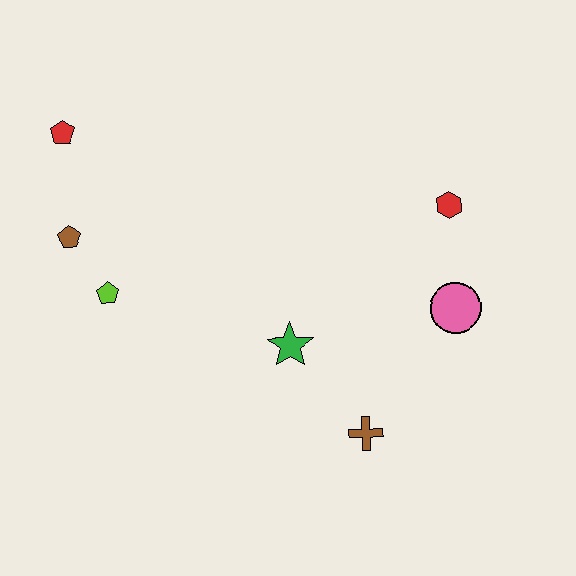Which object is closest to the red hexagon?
The pink circle is closest to the red hexagon.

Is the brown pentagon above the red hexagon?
No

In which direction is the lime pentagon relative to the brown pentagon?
The lime pentagon is below the brown pentagon.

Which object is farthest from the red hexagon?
The red pentagon is farthest from the red hexagon.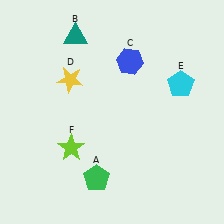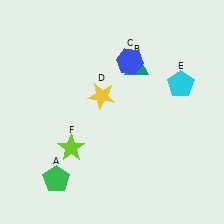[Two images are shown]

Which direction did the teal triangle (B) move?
The teal triangle (B) moved right.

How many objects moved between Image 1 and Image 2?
3 objects moved between the two images.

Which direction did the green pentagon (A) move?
The green pentagon (A) moved left.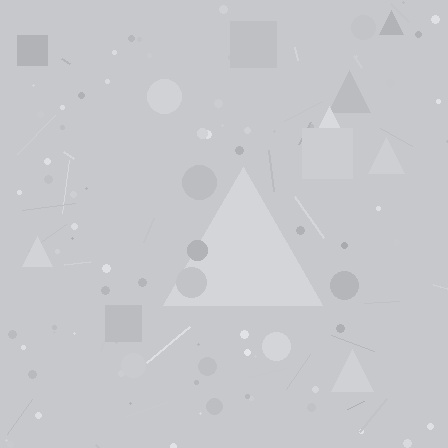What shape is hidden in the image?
A triangle is hidden in the image.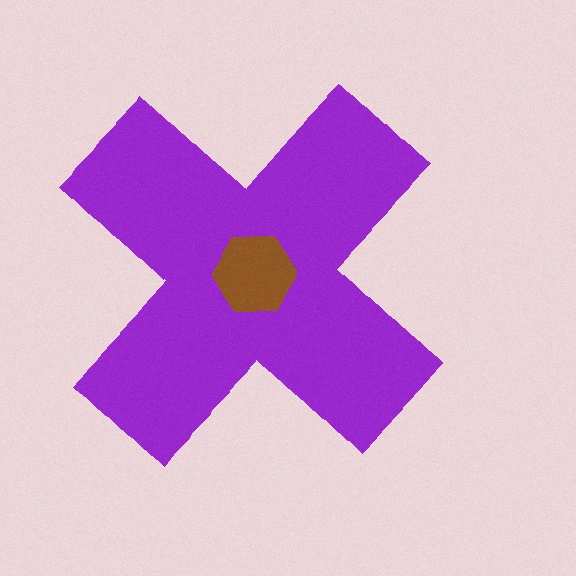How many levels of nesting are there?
2.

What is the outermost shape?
The purple cross.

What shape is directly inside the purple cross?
The brown hexagon.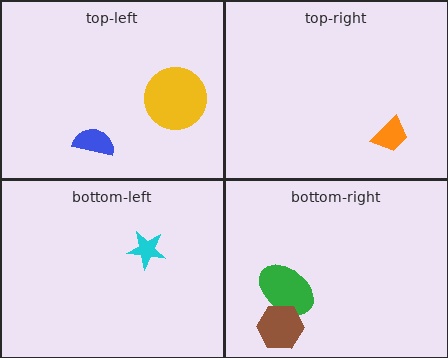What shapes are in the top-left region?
The blue semicircle, the yellow circle.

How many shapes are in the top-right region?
1.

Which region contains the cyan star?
The bottom-left region.